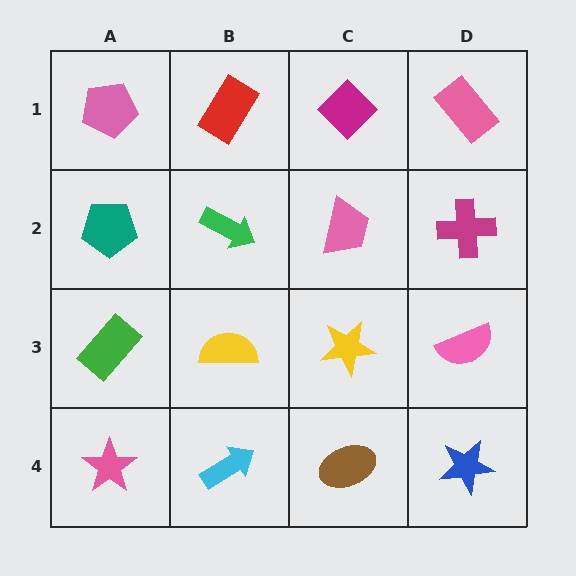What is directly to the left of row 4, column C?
A cyan arrow.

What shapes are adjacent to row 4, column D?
A pink semicircle (row 3, column D), a brown ellipse (row 4, column C).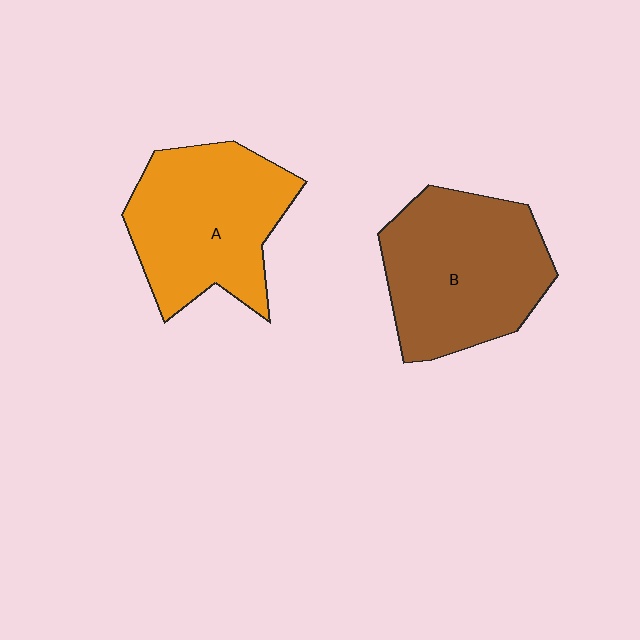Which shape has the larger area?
Shape B (brown).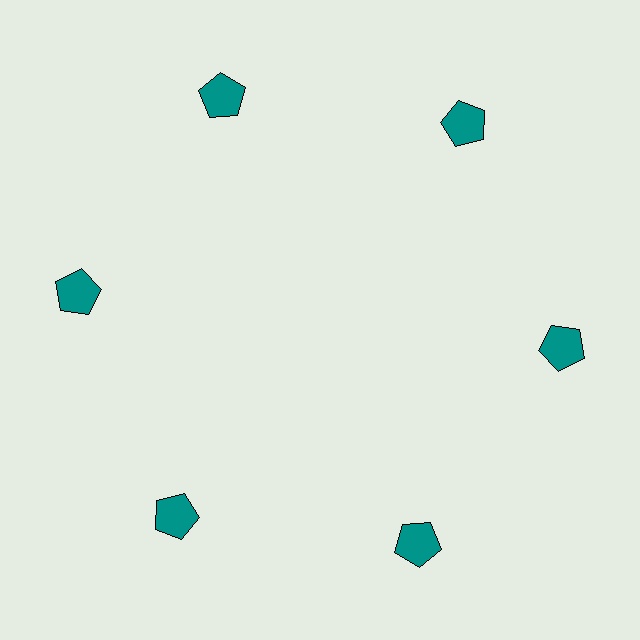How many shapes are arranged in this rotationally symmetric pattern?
There are 6 shapes, arranged in 6 groups of 1.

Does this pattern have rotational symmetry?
Yes, this pattern has 6-fold rotational symmetry. It looks the same after rotating 60 degrees around the center.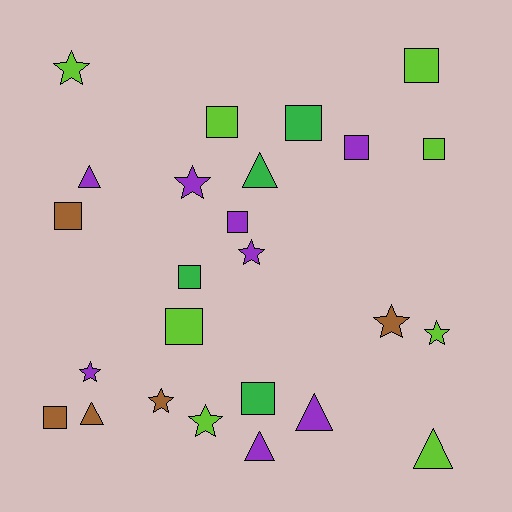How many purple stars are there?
There are 3 purple stars.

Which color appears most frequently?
Lime, with 8 objects.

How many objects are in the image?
There are 25 objects.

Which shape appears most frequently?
Square, with 11 objects.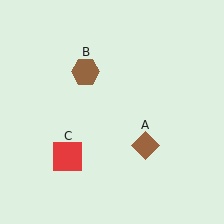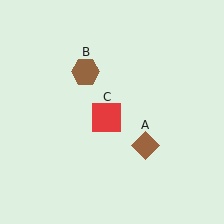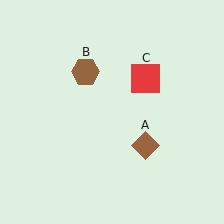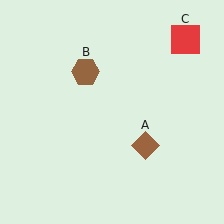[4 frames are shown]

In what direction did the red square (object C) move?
The red square (object C) moved up and to the right.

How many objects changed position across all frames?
1 object changed position: red square (object C).